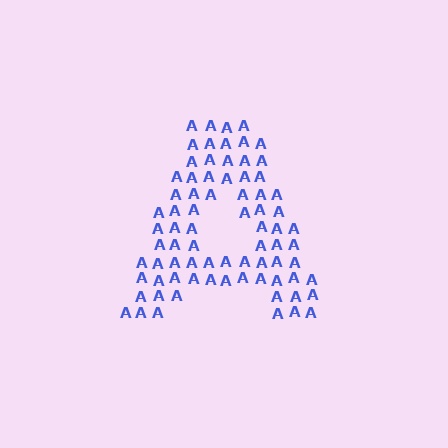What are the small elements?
The small elements are letter A's.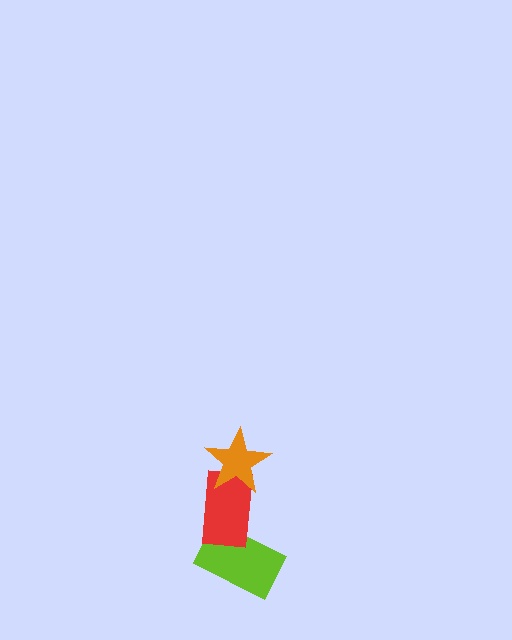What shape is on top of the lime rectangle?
The red rectangle is on top of the lime rectangle.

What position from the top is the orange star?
The orange star is 1st from the top.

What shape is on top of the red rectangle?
The orange star is on top of the red rectangle.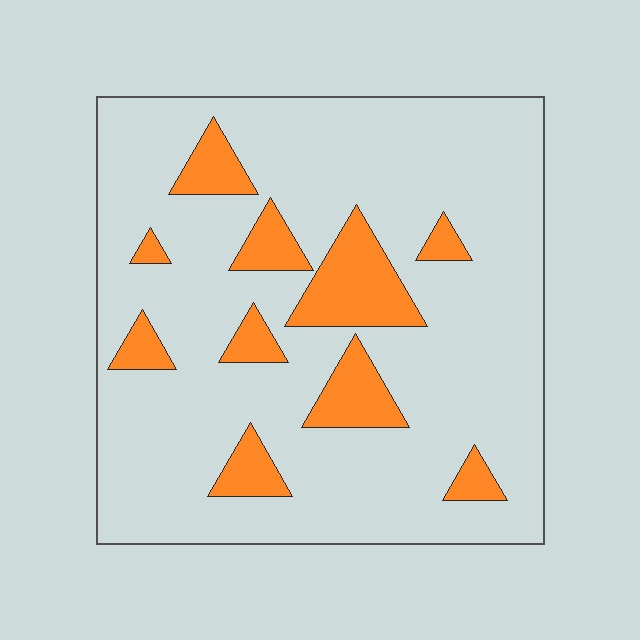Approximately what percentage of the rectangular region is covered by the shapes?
Approximately 15%.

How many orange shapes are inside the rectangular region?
10.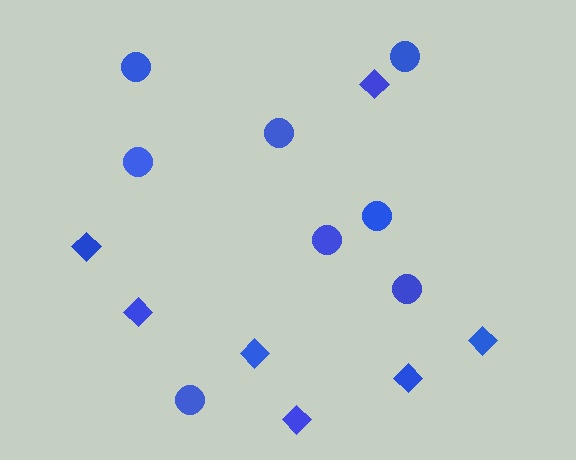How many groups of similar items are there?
There are 2 groups: one group of circles (8) and one group of diamonds (7).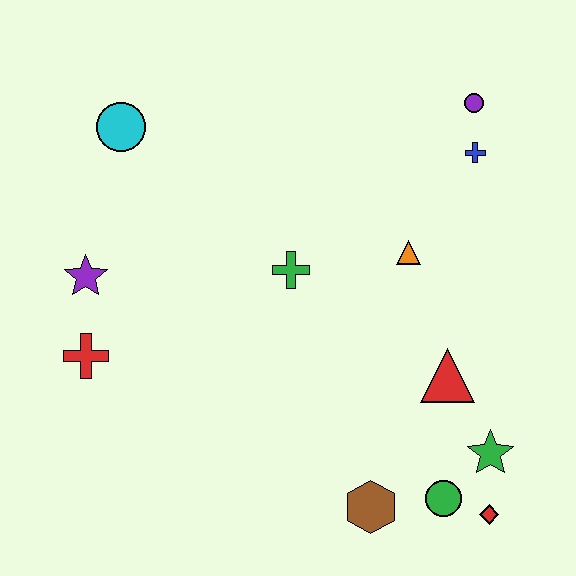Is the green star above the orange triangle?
No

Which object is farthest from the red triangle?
The cyan circle is farthest from the red triangle.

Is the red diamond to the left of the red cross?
No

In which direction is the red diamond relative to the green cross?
The red diamond is below the green cross.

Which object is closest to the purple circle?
The blue cross is closest to the purple circle.